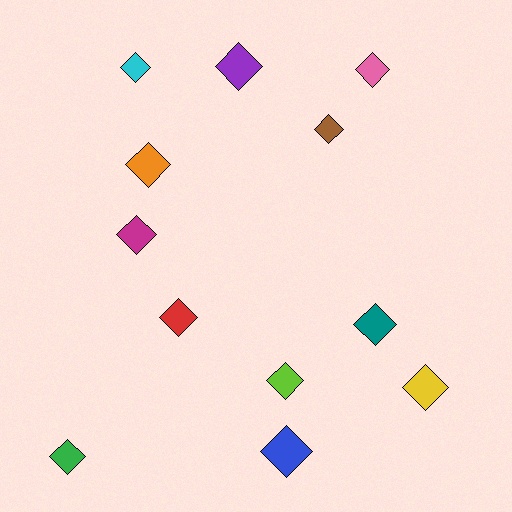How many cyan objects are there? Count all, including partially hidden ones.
There is 1 cyan object.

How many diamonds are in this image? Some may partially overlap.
There are 12 diamonds.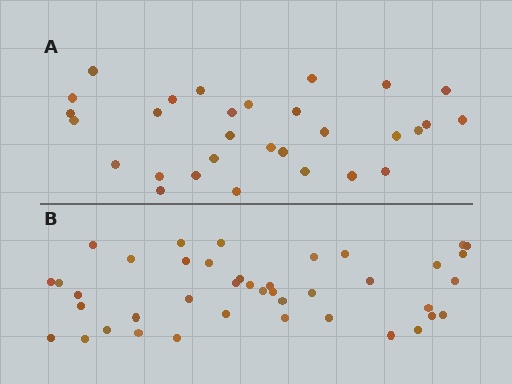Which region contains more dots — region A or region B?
Region B (the bottom region) has more dots.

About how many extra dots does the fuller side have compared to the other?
Region B has roughly 12 or so more dots than region A.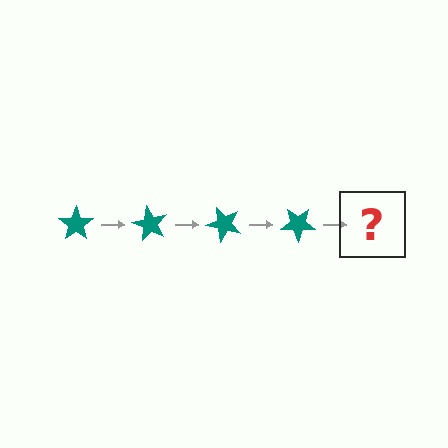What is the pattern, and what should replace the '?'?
The pattern is that the star rotates 60 degrees each step. The '?' should be a teal star rotated 240 degrees.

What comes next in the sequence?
The next element should be a teal star rotated 240 degrees.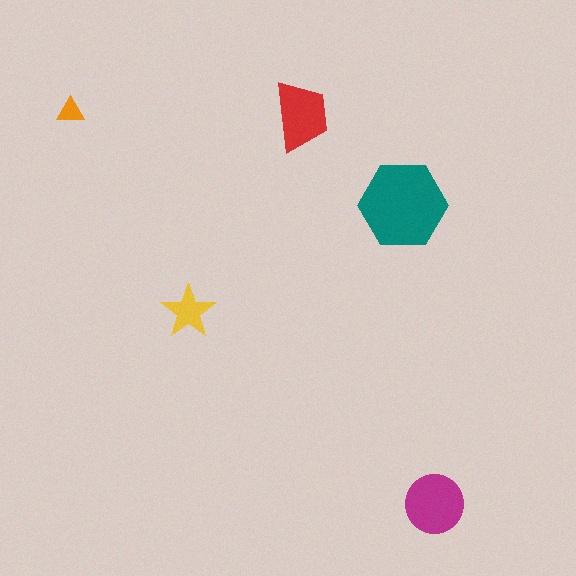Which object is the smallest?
The orange triangle.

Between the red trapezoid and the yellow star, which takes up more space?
The red trapezoid.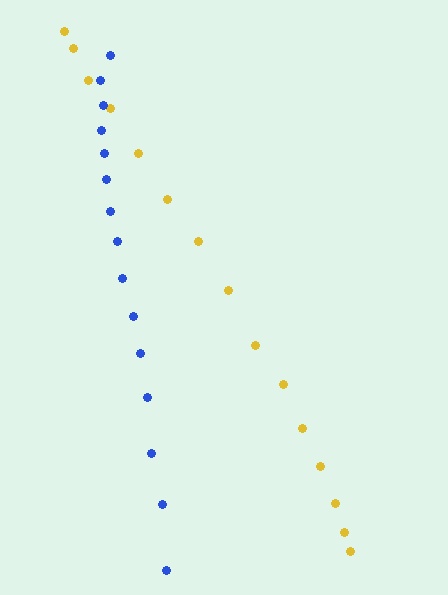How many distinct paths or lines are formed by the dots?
There are 2 distinct paths.